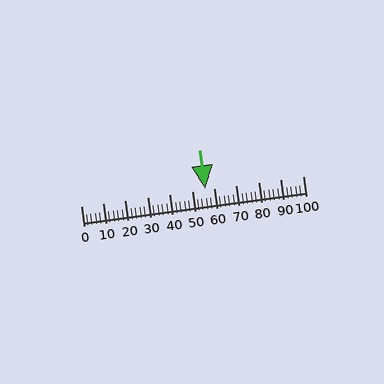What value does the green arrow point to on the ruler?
The green arrow points to approximately 56.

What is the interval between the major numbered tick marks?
The major tick marks are spaced 10 units apart.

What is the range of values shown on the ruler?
The ruler shows values from 0 to 100.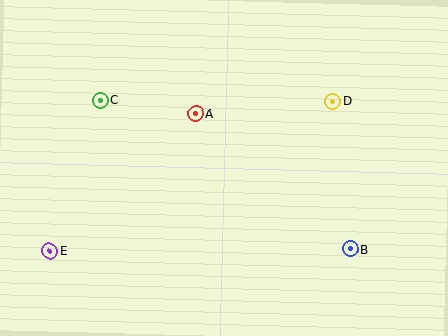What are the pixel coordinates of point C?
Point C is at (100, 100).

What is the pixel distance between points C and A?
The distance between C and A is 97 pixels.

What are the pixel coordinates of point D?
Point D is at (333, 101).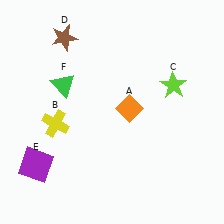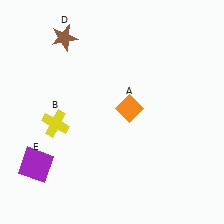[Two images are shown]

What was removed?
The lime star (C), the green triangle (F) were removed in Image 2.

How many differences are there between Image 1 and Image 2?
There are 2 differences between the two images.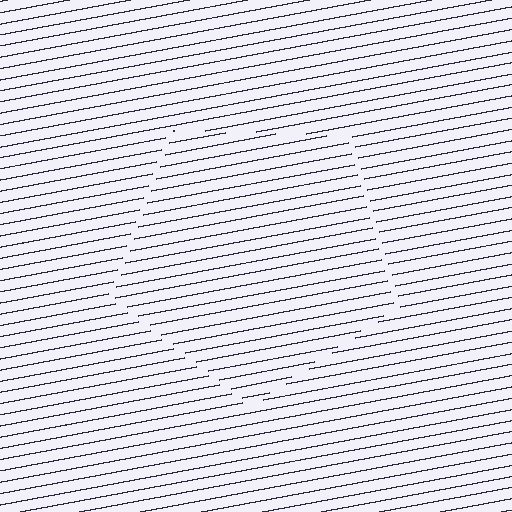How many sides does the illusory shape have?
5 sides — the line-ends trace a pentagon.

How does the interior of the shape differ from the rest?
The interior of the shape contains the same grating, shifted by half a period — the contour is defined by the phase discontinuity where line-ends from the inner and outer gratings abut.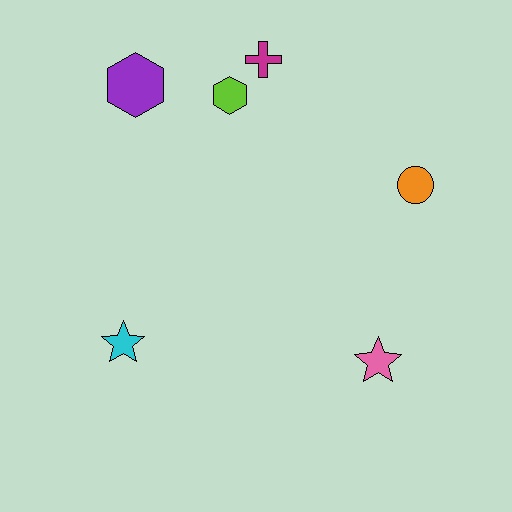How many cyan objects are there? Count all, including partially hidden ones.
There is 1 cyan object.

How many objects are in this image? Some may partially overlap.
There are 6 objects.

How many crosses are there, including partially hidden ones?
There is 1 cross.